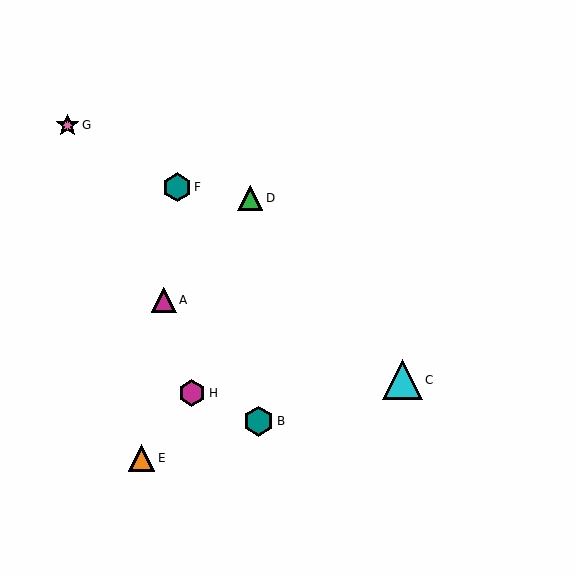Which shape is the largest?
The cyan triangle (labeled C) is the largest.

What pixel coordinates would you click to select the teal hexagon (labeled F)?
Click at (177, 187) to select the teal hexagon F.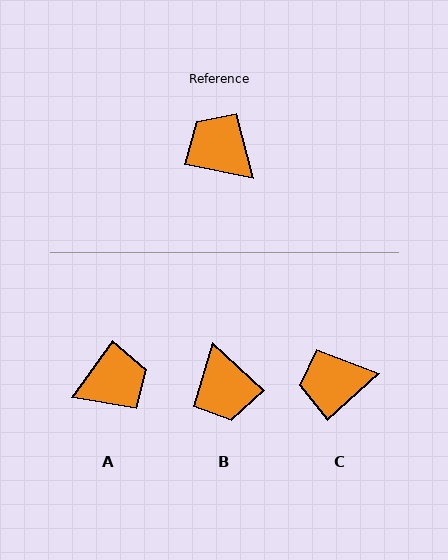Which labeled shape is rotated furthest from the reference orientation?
B, about 148 degrees away.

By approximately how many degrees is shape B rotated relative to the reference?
Approximately 148 degrees counter-clockwise.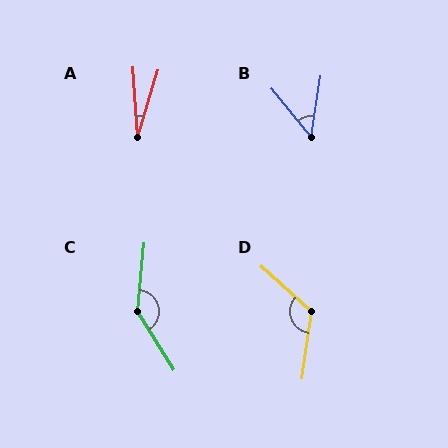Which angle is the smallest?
A, at approximately 21 degrees.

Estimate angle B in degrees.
Approximately 48 degrees.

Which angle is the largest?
C, at approximately 142 degrees.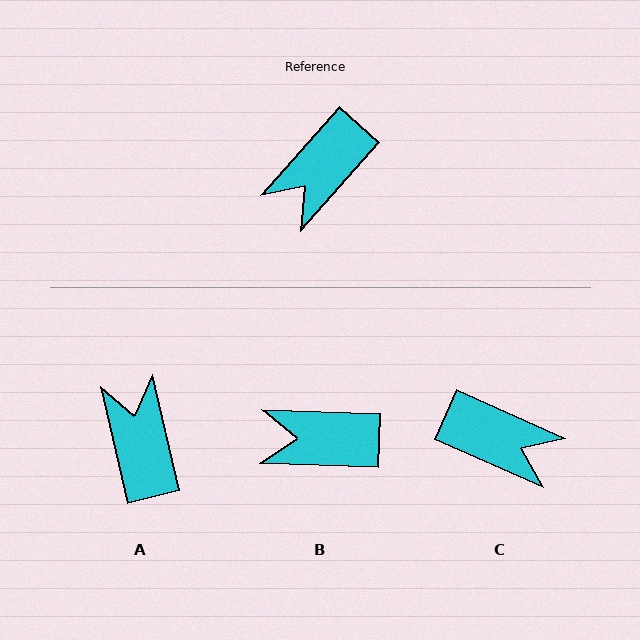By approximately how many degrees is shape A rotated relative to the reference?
Approximately 125 degrees clockwise.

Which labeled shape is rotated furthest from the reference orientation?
A, about 125 degrees away.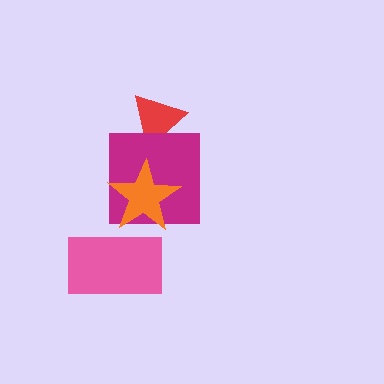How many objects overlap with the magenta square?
2 objects overlap with the magenta square.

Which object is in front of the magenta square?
The orange star is in front of the magenta square.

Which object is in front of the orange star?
The pink rectangle is in front of the orange star.